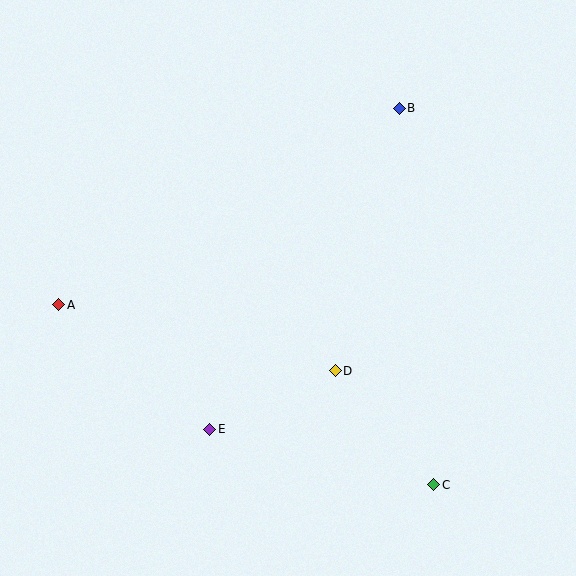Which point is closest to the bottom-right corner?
Point C is closest to the bottom-right corner.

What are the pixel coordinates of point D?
Point D is at (335, 371).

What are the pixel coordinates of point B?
Point B is at (399, 108).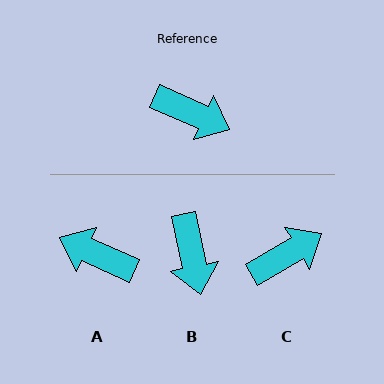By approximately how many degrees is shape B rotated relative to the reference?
Approximately 54 degrees clockwise.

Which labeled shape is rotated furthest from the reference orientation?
A, about 180 degrees away.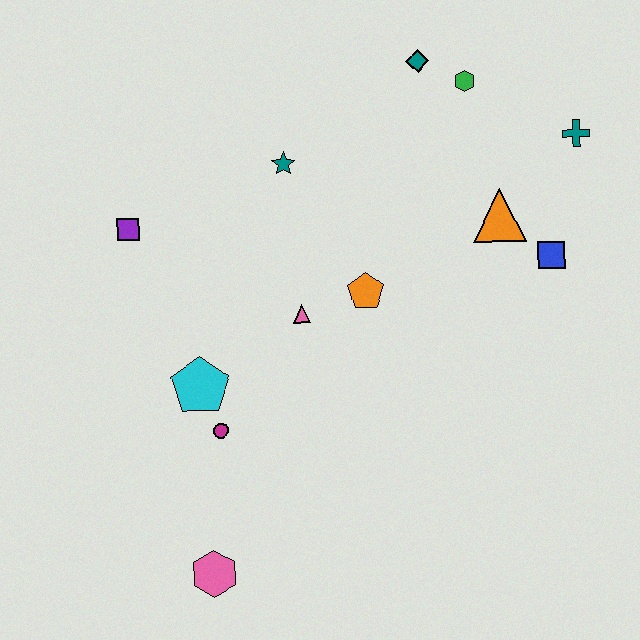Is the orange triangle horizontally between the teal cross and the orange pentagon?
Yes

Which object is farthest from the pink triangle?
The teal cross is farthest from the pink triangle.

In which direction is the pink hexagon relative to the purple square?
The pink hexagon is below the purple square.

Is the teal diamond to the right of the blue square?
No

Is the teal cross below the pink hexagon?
No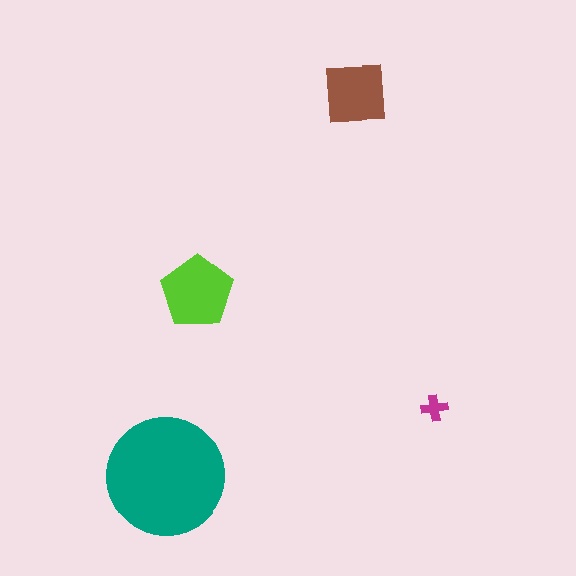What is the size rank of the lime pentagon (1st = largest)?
2nd.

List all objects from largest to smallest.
The teal circle, the lime pentagon, the brown square, the magenta cross.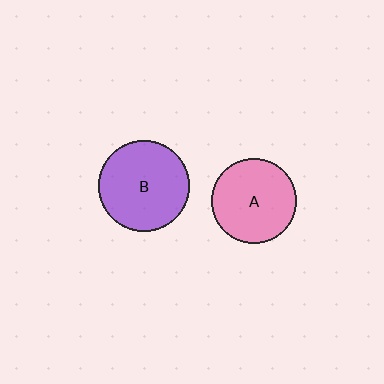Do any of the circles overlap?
No, none of the circles overlap.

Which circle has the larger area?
Circle B (purple).